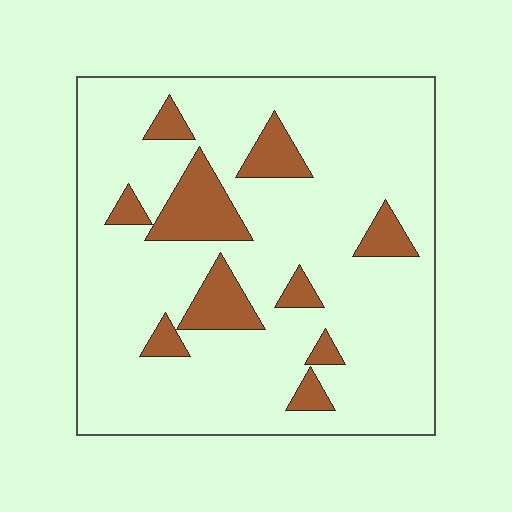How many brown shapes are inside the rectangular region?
10.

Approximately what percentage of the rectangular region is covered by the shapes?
Approximately 15%.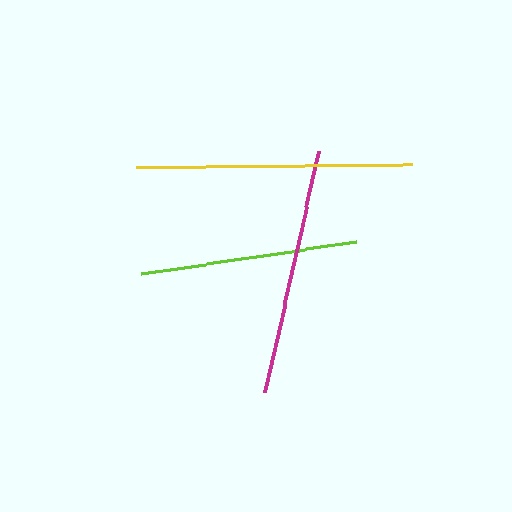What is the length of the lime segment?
The lime segment is approximately 217 pixels long.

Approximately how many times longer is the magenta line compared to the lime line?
The magenta line is approximately 1.1 times the length of the lime line.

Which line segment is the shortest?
The lime line is the shortest at approximately 217 pixels.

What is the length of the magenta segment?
The magenta segment is approximately 247 pixels long.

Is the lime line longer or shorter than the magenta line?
The magenta line is longer than the lime line.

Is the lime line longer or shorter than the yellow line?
The yellow line is longer than the lime line.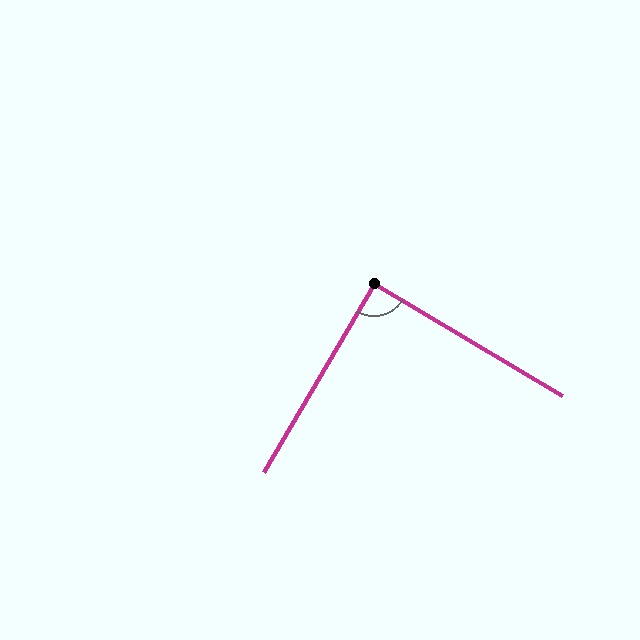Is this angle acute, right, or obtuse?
It is approximately a right angle.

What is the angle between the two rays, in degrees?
Approximately 90 degrees.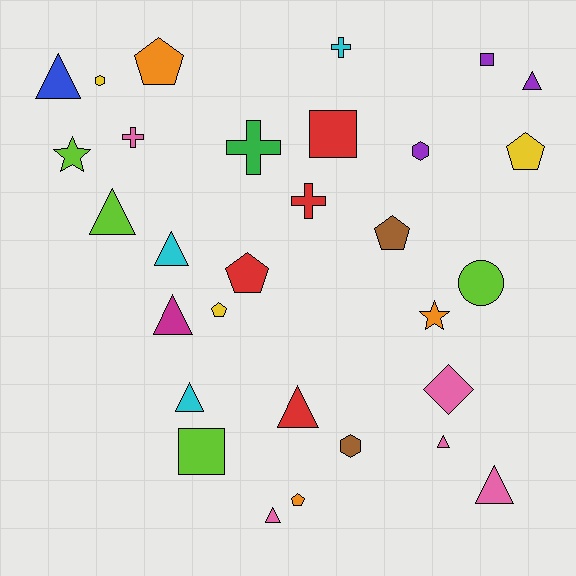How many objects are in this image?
There are 30 objects.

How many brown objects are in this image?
There are 2 brown objects.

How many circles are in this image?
There is 1 circle.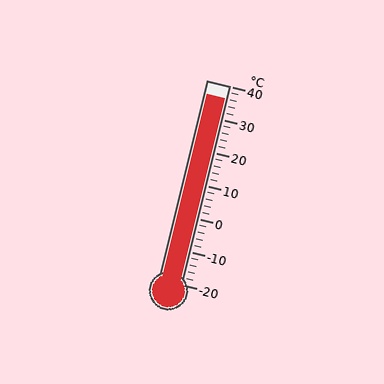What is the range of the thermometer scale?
The thermometer scale ranges from -20°C to 40°C.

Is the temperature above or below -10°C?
The temperature is above -10°C.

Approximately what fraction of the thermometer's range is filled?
The thermometer is filled to approximately 95% of its range.